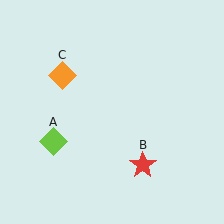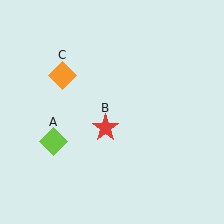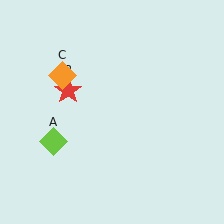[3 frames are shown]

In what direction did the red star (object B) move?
The red star (object B) moved up and to the left.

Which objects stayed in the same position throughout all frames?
Lime diamond (object A) and orange diamond (object C) remained stationary.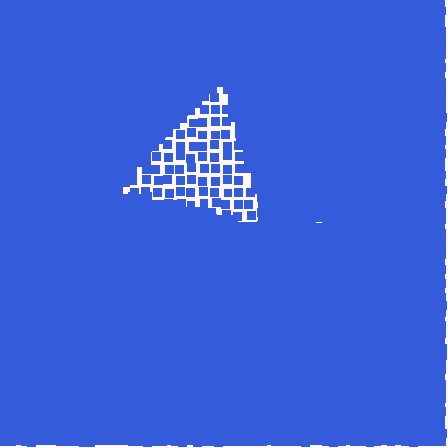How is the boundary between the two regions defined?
The boundary is defined by a change in element density (approximately 2.6x ratio). All elements are the same color, size, and shape.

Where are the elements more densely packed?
The elements are more densely packed outside the triangle boundary.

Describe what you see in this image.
The image contains small blue elements arranged at two different densities. A triangle-shaped region is visible where the elements are less densely packed than the surrounding area.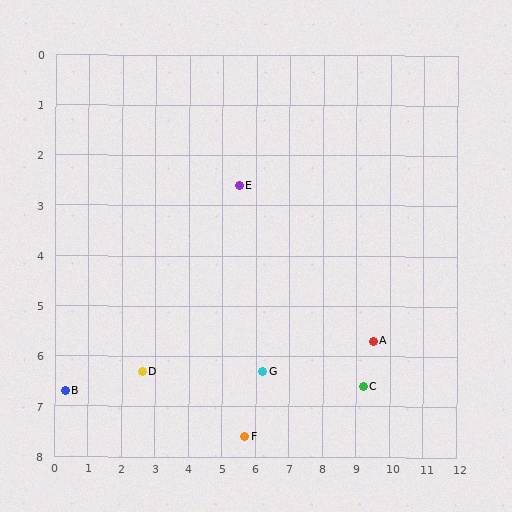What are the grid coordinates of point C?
Point C is at approximately (9.2, 6.6).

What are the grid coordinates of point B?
Point B is at approximately (0.3, 6.7).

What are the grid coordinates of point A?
Point A is at approximately (9.5, 5.7).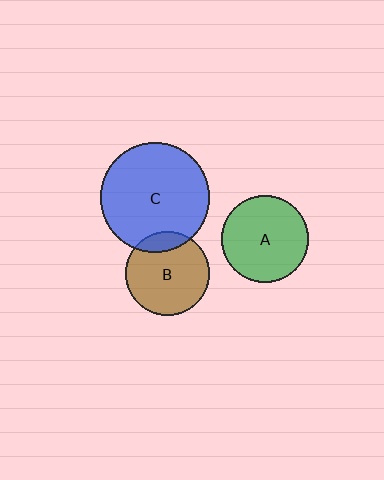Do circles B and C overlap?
Yes.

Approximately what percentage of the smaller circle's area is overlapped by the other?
Approximately 15%.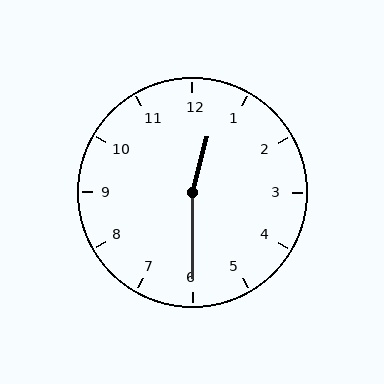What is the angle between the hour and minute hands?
Approximately 165 degrees.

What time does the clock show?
12:30.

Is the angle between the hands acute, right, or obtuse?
It is obtuse.